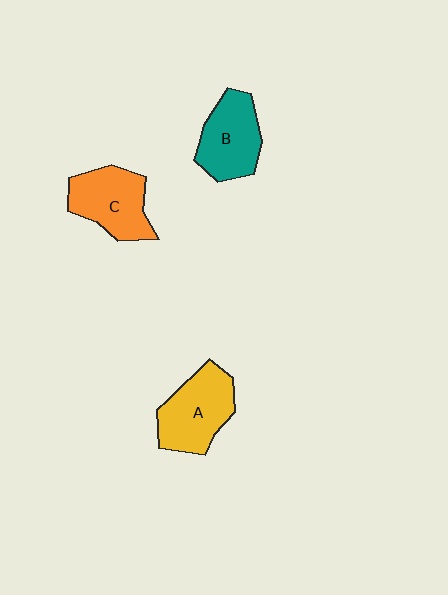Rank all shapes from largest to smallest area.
From largest to smallest: A (yellow), C (orange), B (teal).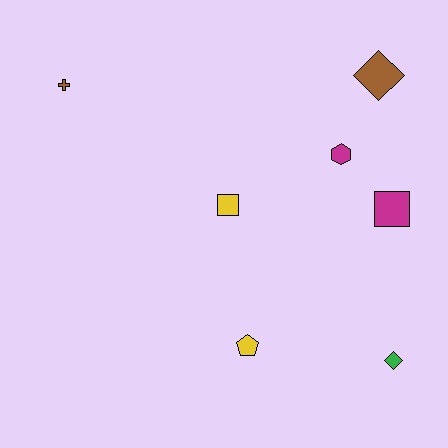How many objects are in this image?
There are 7 objects.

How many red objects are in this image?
There are no red objects.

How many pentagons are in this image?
There is 1 pentagon.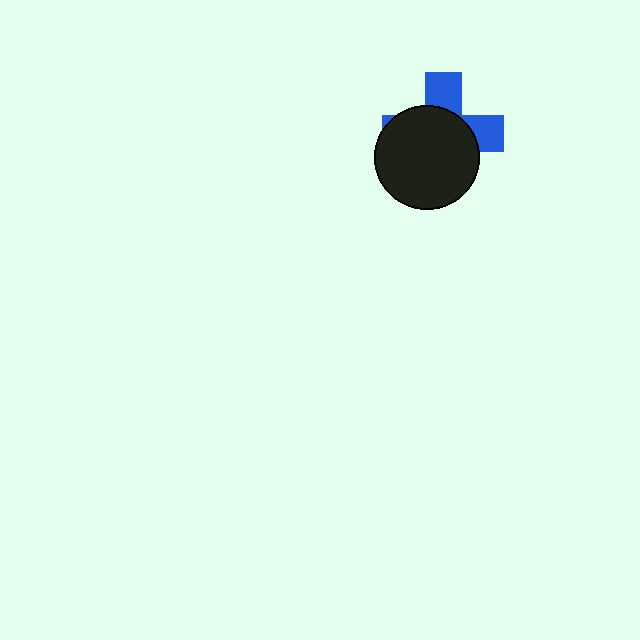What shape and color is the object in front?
The object in front is a black circle.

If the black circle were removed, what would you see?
You would see the complete blue cross.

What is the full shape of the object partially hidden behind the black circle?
The partially hidden object is a blue cross.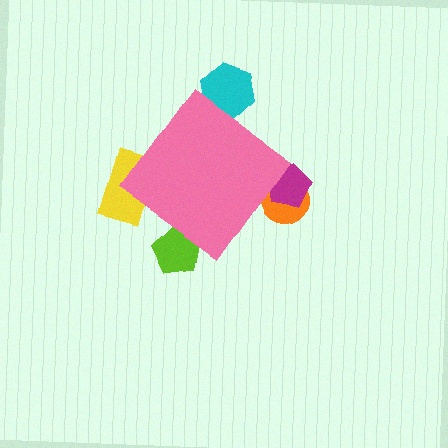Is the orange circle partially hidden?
Yes, the orange circle is partially hidden behind the pink diamond.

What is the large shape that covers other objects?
A pink diamond.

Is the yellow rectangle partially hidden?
Yes, the yellow rectangle is partially hidden behind the pink diamond.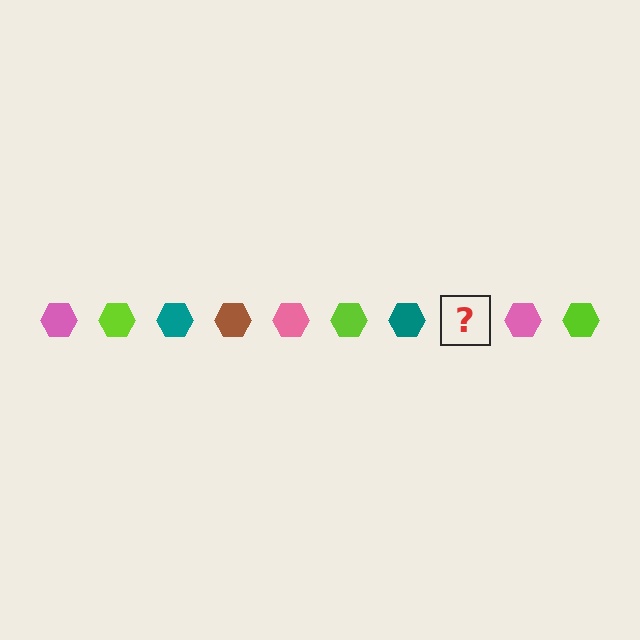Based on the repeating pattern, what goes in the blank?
The blank should be a brown hexagon.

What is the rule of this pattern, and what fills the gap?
The rule is that the pattern cycles through pink, lime, teal, brown hexagons. The gap should be filled with a brown hexagon.